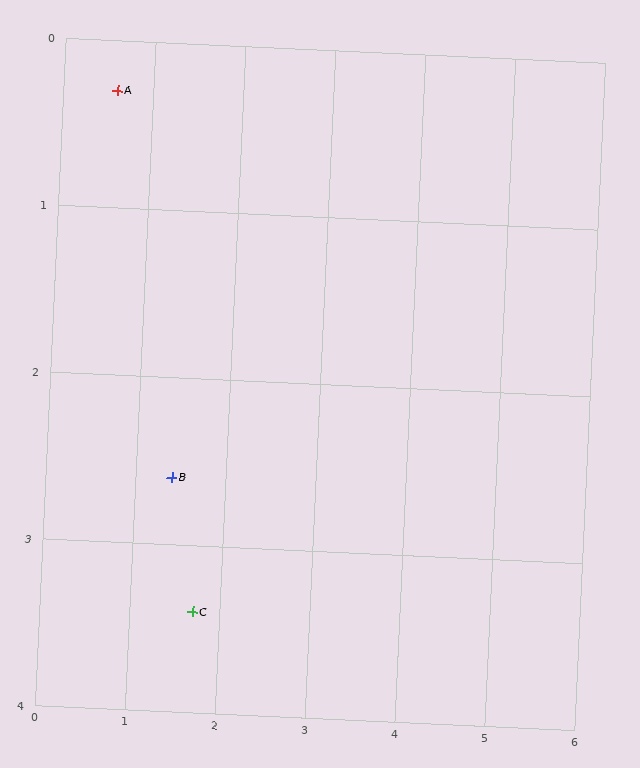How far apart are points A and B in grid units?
Points A and B are about 2.4 grid units apart.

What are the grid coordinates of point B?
Point B is at approximately (1.4, 2.6).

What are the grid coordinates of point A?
Point A is at approximately (0.6, 0.3).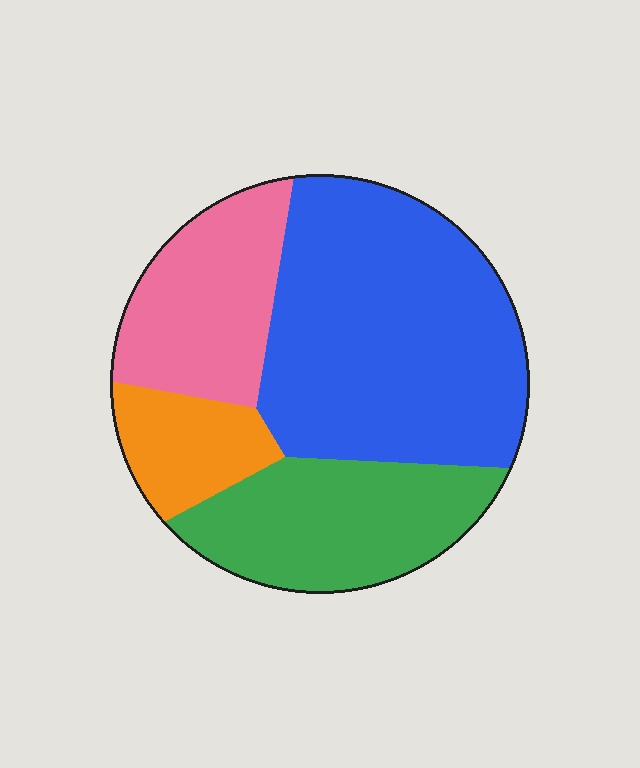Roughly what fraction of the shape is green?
Green covers around 25% of the shape.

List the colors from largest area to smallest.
From largest to smallest: blue, green, pink, orange.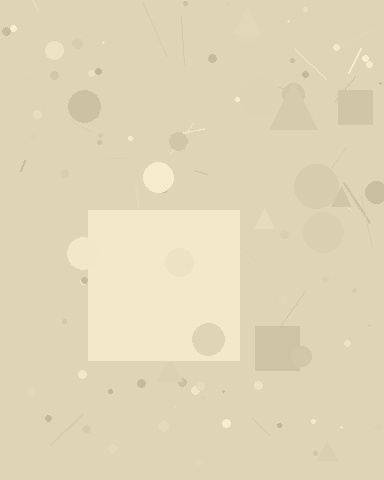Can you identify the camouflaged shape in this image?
The camouflaged shape is a square.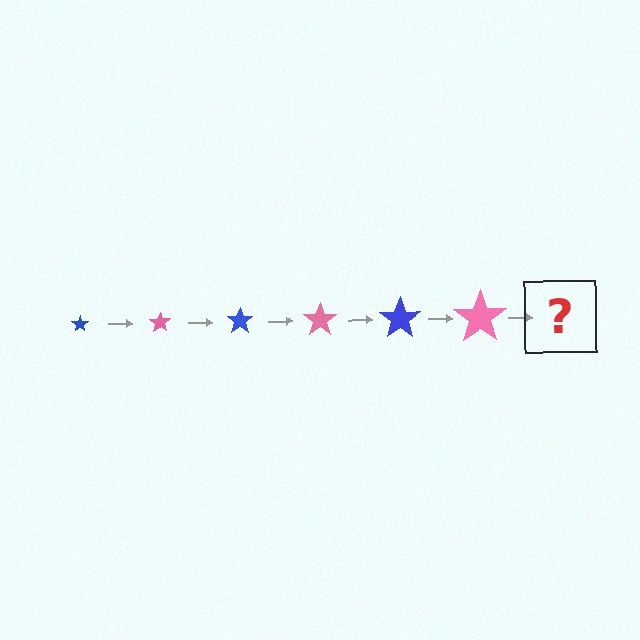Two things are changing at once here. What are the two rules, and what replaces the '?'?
The two rules are that the star grows larger each step and the color cycles through blue and pink. The '?' should be a blue star, larger than the previous one.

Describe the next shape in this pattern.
It should be a blue star, larger than the previous one.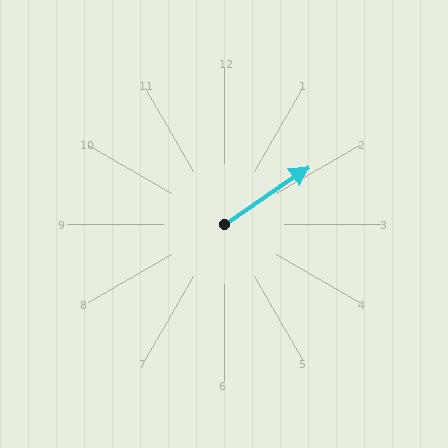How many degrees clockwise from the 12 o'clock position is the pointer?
Approximately 56 degrees.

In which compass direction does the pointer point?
Northeast.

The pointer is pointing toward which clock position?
Roughly 2 o'clock.